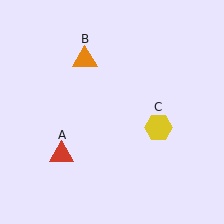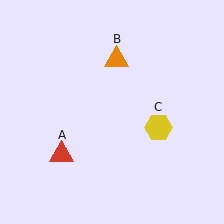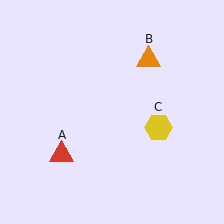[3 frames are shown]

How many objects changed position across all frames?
1 object changed position: orange triangle (object B).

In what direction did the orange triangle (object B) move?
The orange triangle (object B) moved right.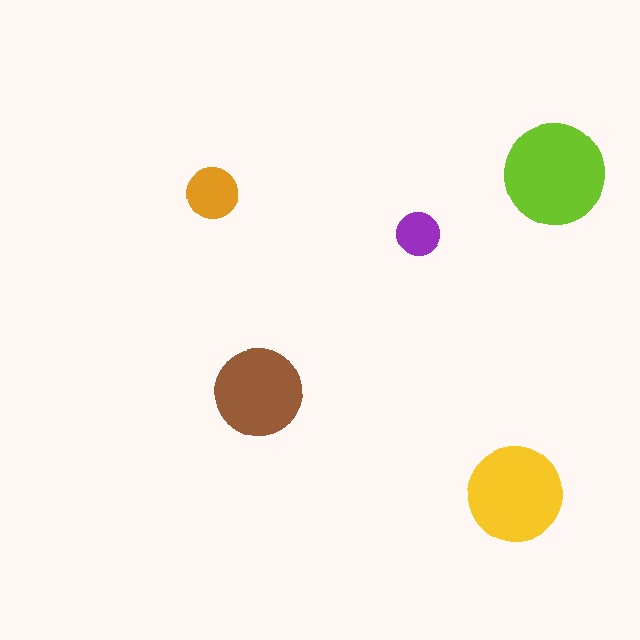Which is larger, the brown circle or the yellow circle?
The yellow one.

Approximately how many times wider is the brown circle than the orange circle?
About 1.5 times wider.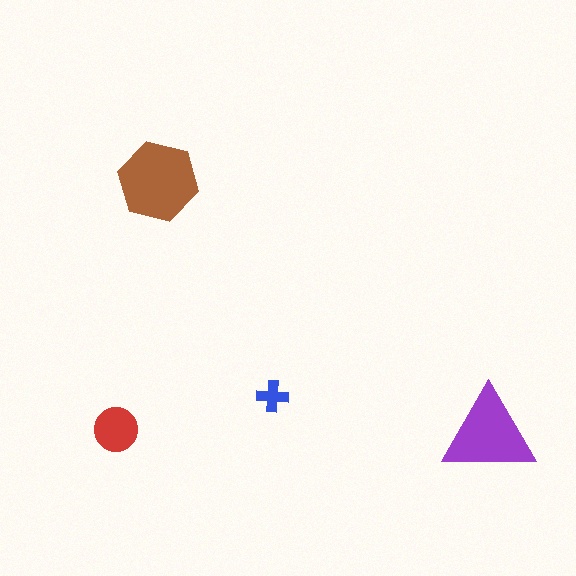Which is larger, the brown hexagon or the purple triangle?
The brown hexagon.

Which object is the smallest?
The blue cross.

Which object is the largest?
The brown hexagon.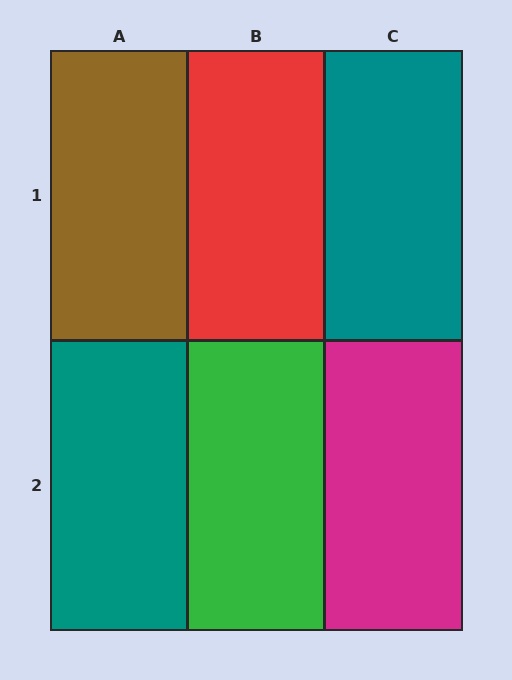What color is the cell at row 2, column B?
Green.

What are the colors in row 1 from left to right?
Brown, red, teal.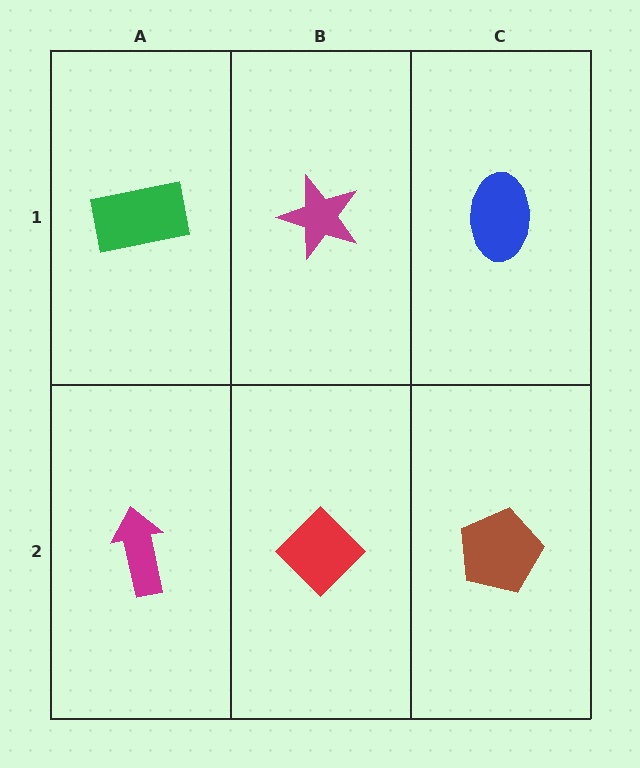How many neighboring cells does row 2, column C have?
2.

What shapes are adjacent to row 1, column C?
A brown pentagon (row 2, column C), a magenta star (row 1, column B).